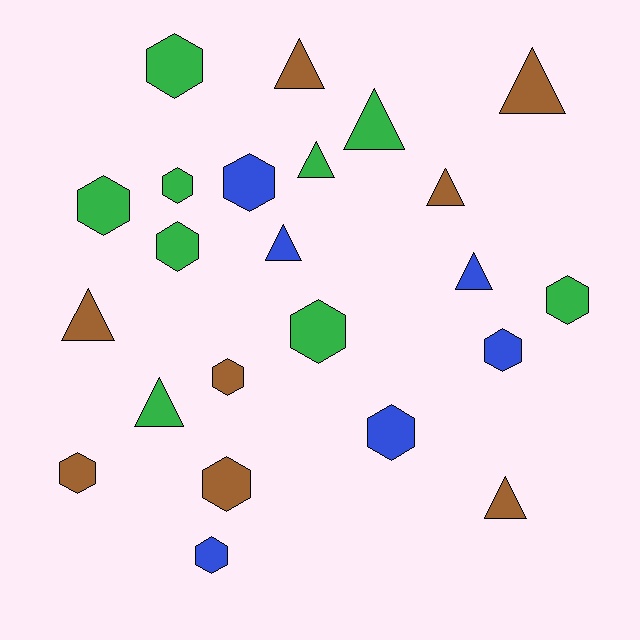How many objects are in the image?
There are 23 objects.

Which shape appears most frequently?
Hexagon, with 13 objects.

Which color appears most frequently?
Green, with 9 objects.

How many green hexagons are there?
There are 6 green hexagons.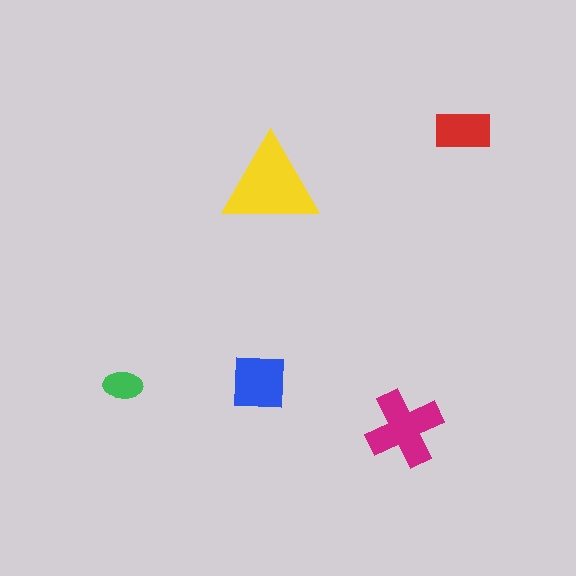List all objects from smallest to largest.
The green ellipse, the red rectangle, the blue square, the magenta cross, the yellow triangle.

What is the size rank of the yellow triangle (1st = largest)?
1st.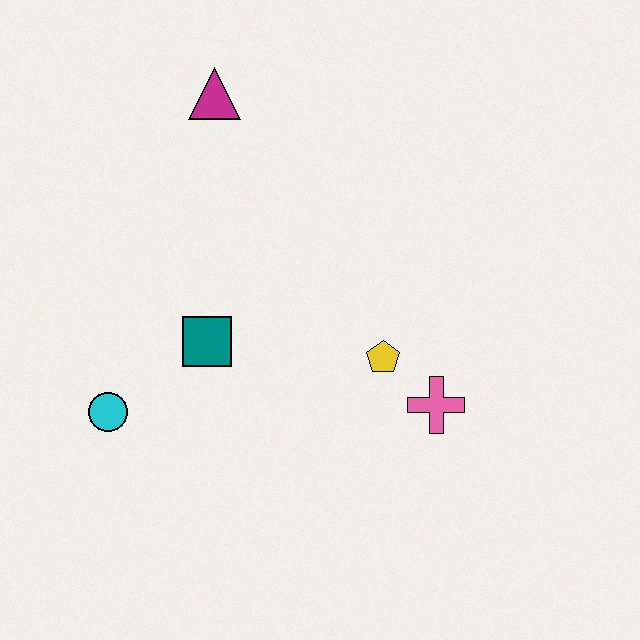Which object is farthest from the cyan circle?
The magenta triangle is farthest from the cyan circle.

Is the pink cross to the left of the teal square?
No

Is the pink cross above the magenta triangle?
No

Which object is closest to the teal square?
The cyan circle is closest to the teal square.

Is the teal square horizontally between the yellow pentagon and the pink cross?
No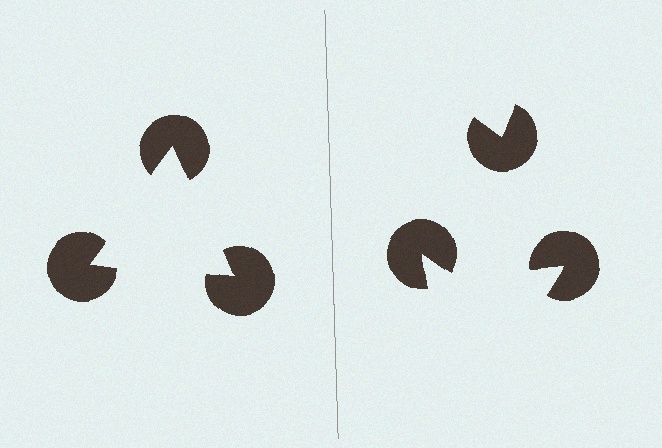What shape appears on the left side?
An illusory triangle.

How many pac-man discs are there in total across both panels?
6 — 3 on each side.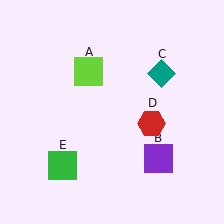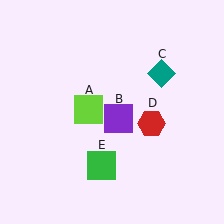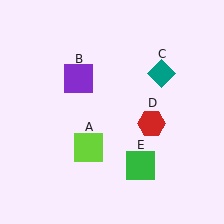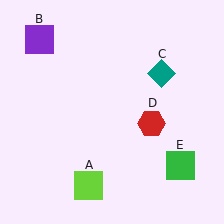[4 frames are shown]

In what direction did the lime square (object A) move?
The lime square (object A) moved down.